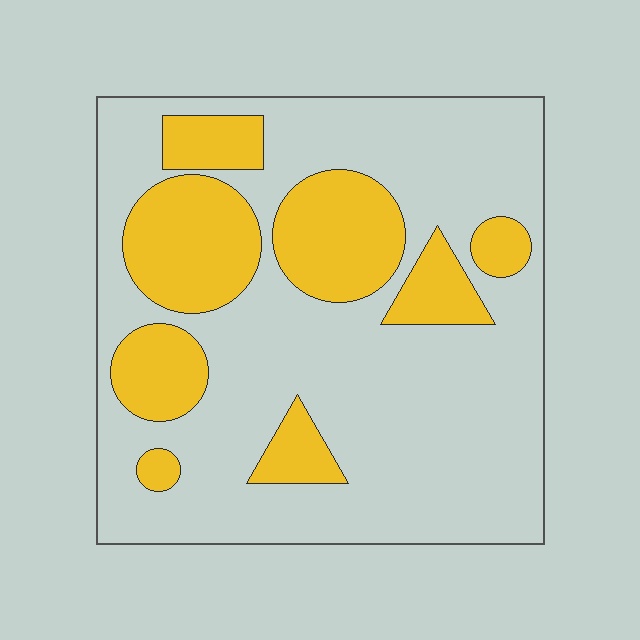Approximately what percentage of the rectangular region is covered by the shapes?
Approximately 30%.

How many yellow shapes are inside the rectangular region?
8.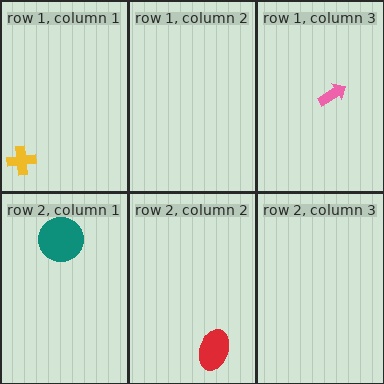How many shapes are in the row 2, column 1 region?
1.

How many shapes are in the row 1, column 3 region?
1.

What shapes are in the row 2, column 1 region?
The teal circle.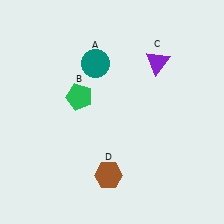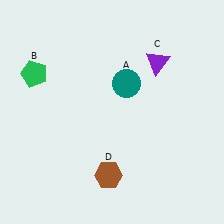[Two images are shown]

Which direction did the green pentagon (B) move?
The green pentagon (B) moved left.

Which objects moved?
The objects that moved are: the teal circle (A), the green pentagon (B).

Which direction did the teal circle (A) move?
The teal circle (A) moved right.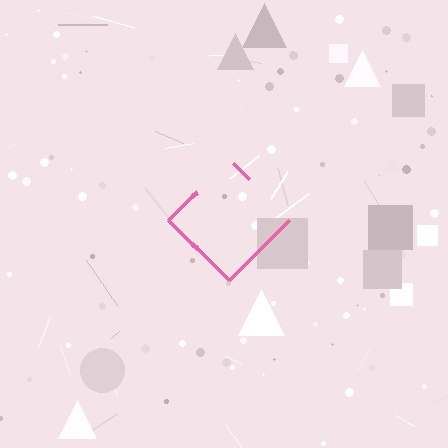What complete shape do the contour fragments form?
The contour fragments form a diamond.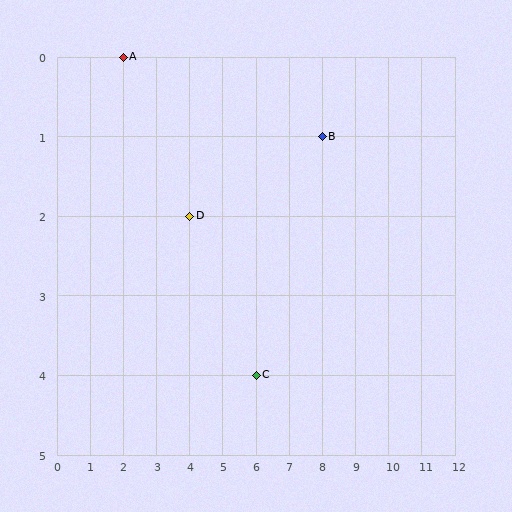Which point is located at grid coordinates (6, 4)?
Point C is at (6, 4).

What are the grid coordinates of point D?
Point D is at grid coordinates (4, 2).